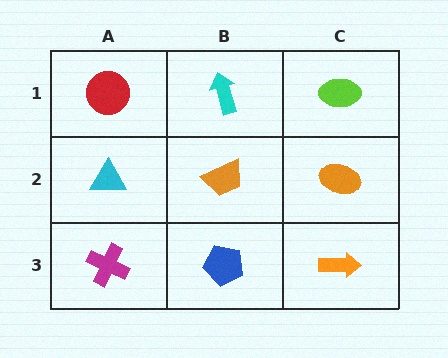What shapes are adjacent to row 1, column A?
A cyan triangle (row 2, column A), a cyan arrow (row 1, column B).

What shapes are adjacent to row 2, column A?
A red circle (row 1, column A), a magenta cross (row 3, column A), an orange trapezoid (row 2, column B).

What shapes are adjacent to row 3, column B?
An orange trapezoid (row 2, column B), a magenta cross (row 3, column A), an orange arrow (row 3, column C).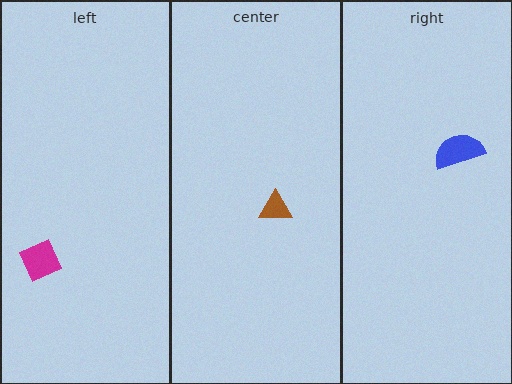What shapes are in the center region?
The brown triangle.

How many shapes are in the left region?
1.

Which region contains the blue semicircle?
The right region.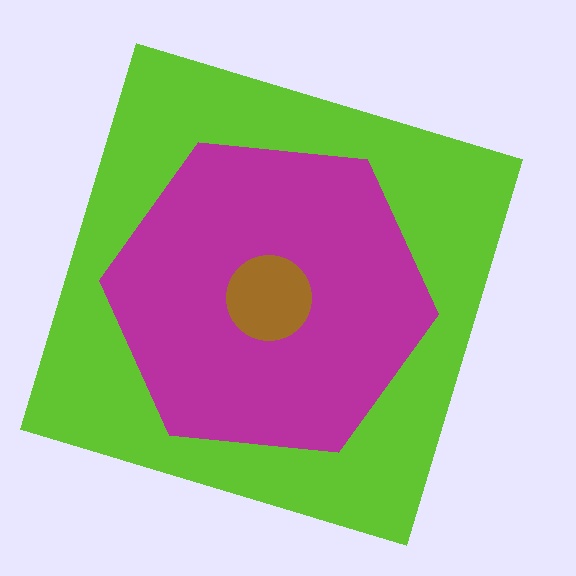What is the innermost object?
The brown circle.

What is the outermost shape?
The lime square.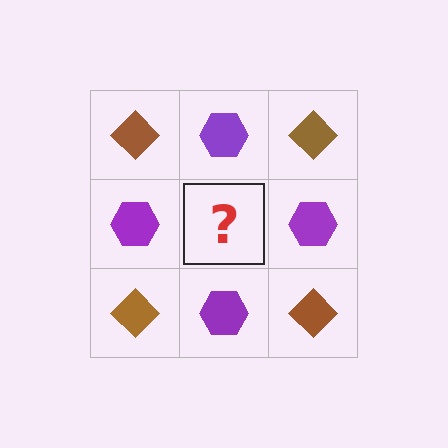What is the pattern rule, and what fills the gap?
The rule is that it alternates brown diamond and purple hexagon in a checkerboard pattern. The gap should be filled with a brown diamond.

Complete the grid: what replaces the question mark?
The question mark should be replaced with a brown diamond.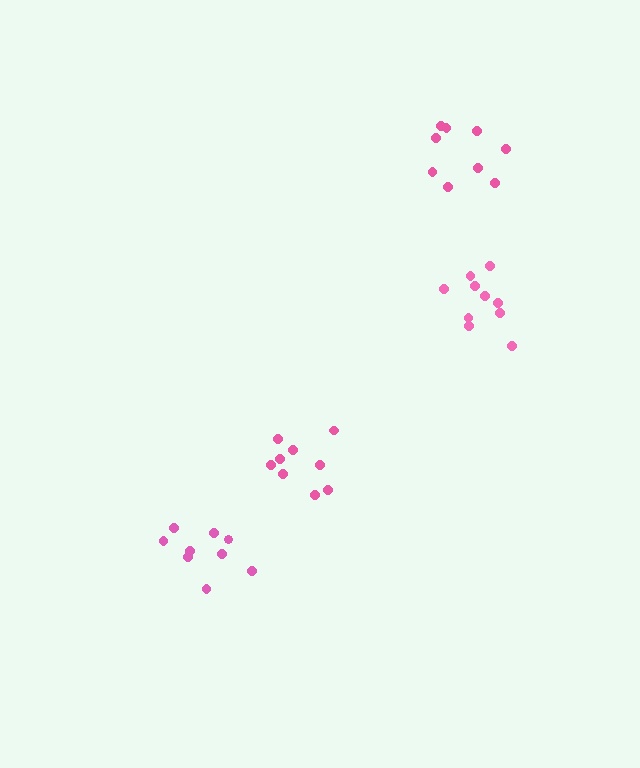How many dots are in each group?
Group 1: 9 dots, Group 2: 10 dots, Group 3: 9 dots, Group 4: 9 dots (37 total).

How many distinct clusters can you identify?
There are 4 distinct clusters.